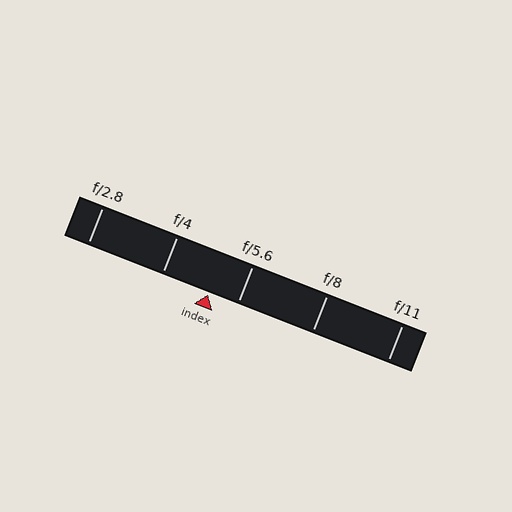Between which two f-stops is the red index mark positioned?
The index mark is between f/4 and f/5.6.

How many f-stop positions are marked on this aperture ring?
There are 5 f-stop positions marked.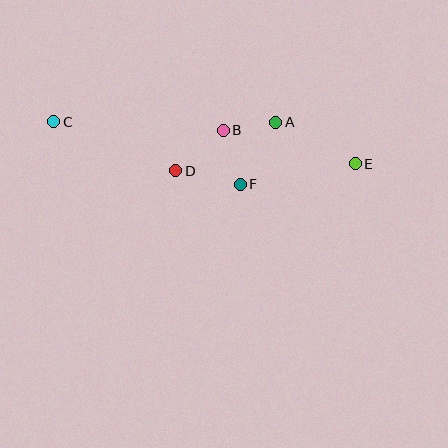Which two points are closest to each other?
Points A and B are closest to each other.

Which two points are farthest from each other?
Points C and E are farthest from each other.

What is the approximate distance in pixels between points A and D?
The distance between A and D is approximately 111 pixels.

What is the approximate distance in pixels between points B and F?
The distance between B and F is approximately 57 pixels.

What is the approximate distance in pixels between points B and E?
The distance between B and E is approximately 136 pixels.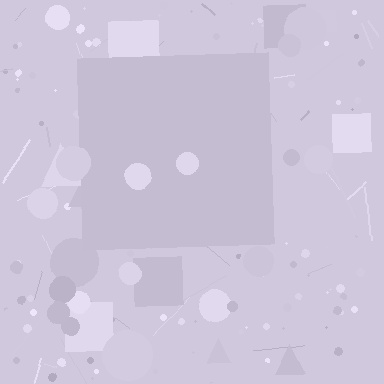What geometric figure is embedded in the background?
A square is embedded in the background.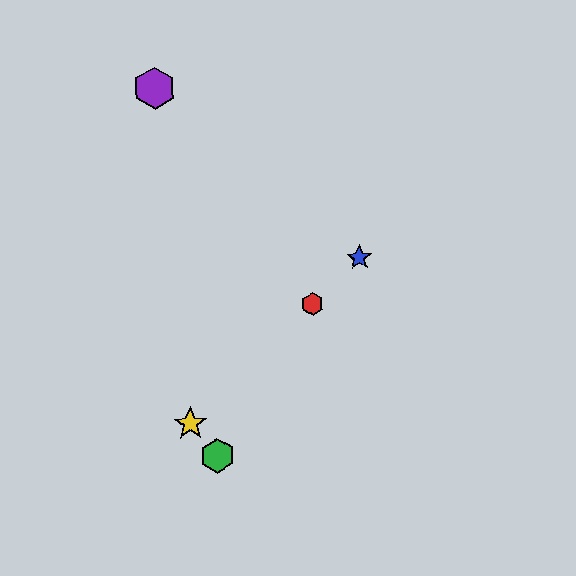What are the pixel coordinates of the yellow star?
The yellow star is at (191, 424).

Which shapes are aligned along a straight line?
The red hexagon, the blue star, the yellow star are aligned along a straight line.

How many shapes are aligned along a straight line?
3 shapes (the red hexagon, the blue star, the yellow star) are aligned along a straight line.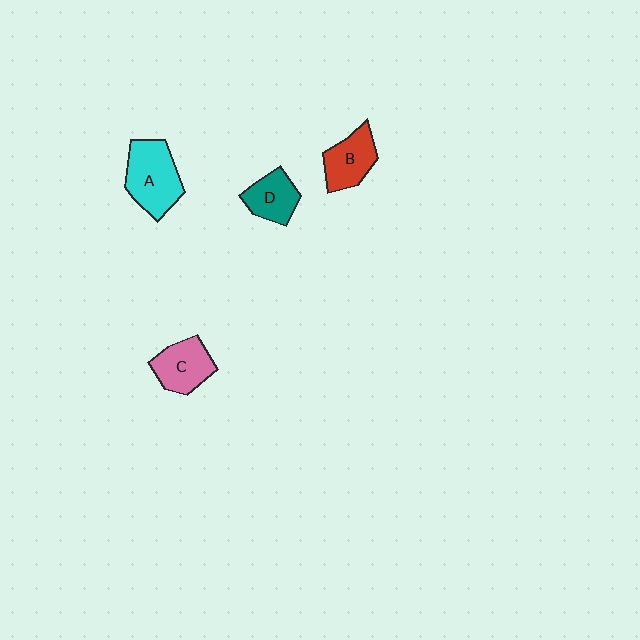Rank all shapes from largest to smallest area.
From largest to smallest: A (cyan), C (pink), B (red), D (teal).